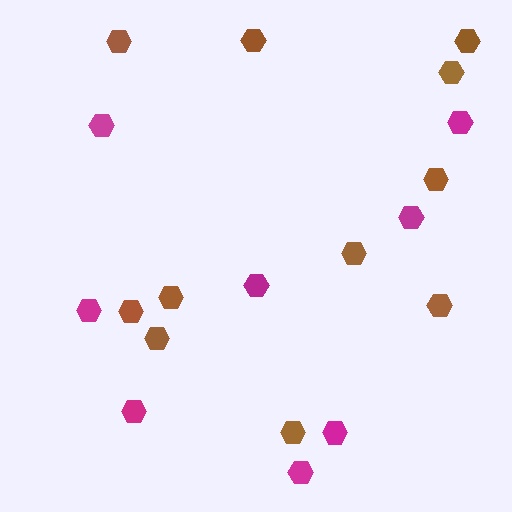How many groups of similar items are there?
There are 2 groups: one group of magenta hexagons (8) and one group of brown hexagons (11).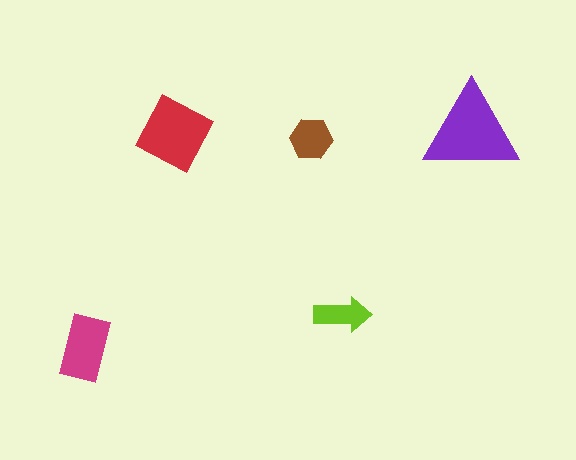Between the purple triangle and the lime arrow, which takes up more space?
The purple triangle.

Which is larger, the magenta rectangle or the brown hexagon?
The magenta rectangle.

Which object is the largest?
The purple triangle.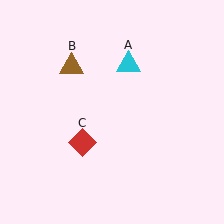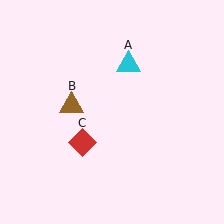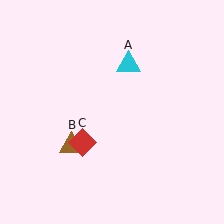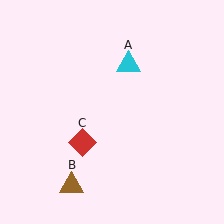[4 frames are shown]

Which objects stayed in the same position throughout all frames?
Cyan triangle (object A) and red diamond (object C) remained stationary.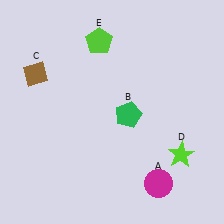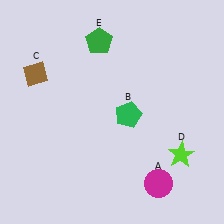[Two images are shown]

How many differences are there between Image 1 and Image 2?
There is 1 difference between the two images.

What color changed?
The pentagon (E) changed from lime in Image 1 to green in Image 2.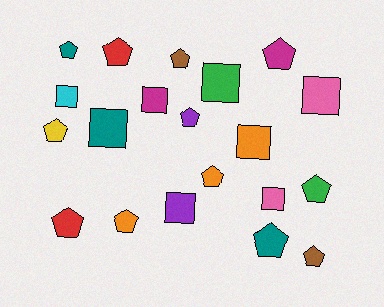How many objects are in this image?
There are 20 objects.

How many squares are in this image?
There are 8 squares.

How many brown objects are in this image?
There are 2 brown objects.